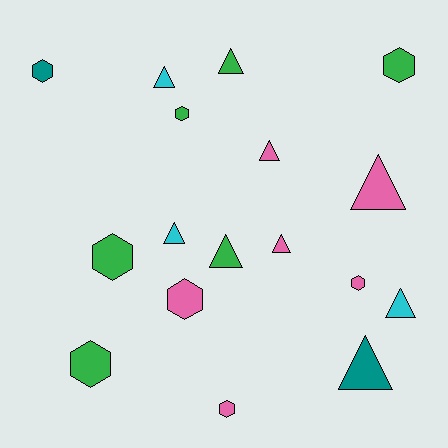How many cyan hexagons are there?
There are no cyan hexagons.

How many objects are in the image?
There are 17 objects.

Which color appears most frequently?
Pink, with 6 objects.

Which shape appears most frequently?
Triangle, with 9 objects.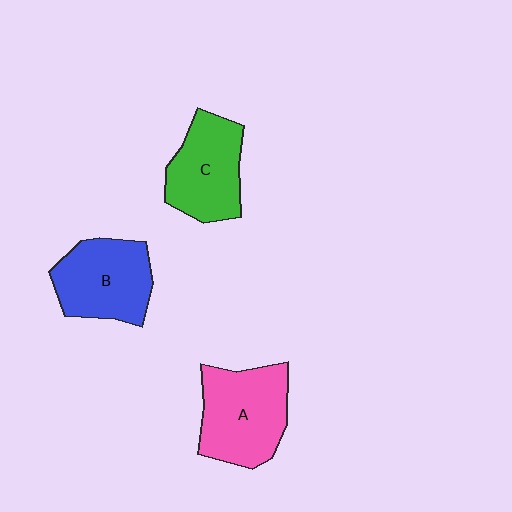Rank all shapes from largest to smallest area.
From largest to smallest: A (pink), B (blue), C (green).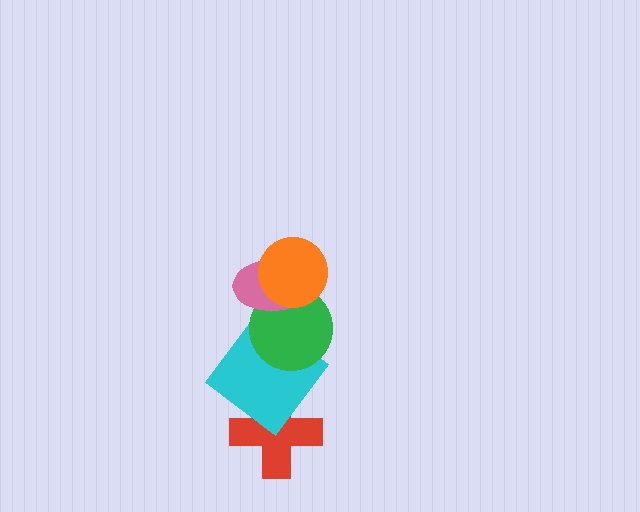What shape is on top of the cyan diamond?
The green circle is on top of the cyan diamond.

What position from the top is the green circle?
The green circle is 3rd from the top.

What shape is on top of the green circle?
The pink ellipse is on top of the green circle.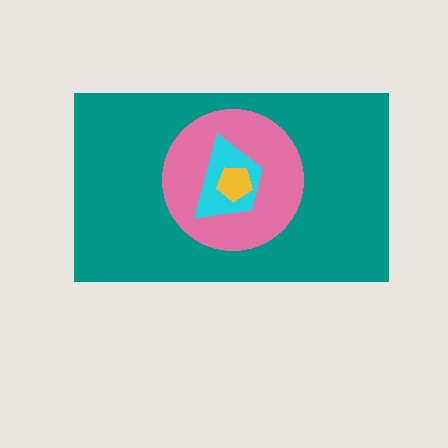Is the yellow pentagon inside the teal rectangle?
Yes.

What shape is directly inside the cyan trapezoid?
The yellow pentagon.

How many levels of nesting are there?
4.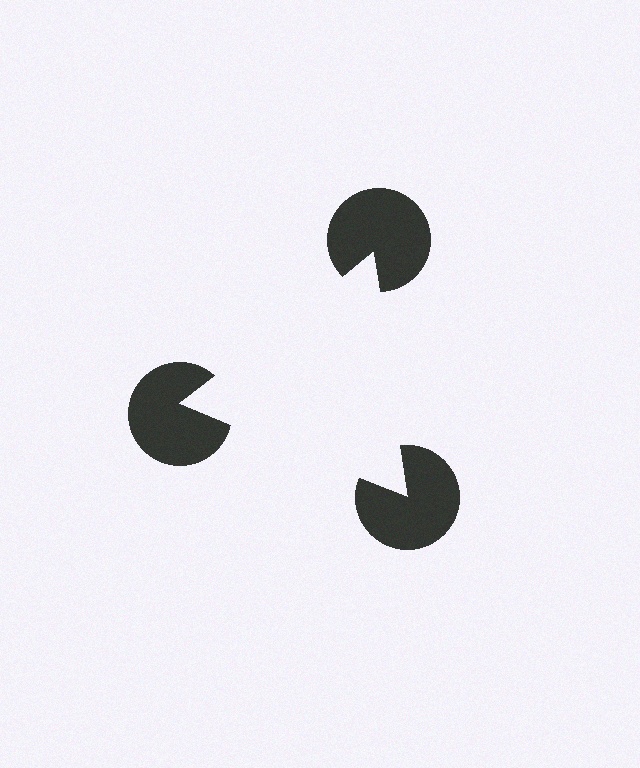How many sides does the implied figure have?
3 sides.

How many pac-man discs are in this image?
There are 3 — one at each vertex of the illusory triangle.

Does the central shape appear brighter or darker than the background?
It typically appears slightly brighter than the background, even though no actual brightness change is drawn.